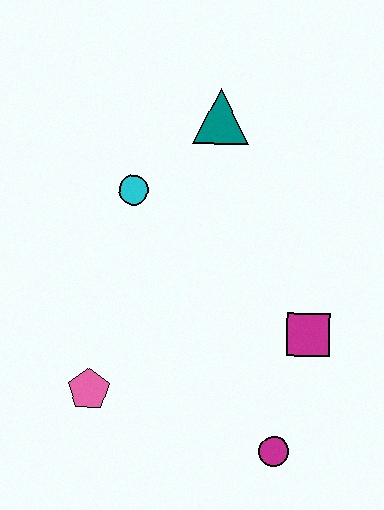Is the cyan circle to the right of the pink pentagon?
Yes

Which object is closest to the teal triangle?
The cyan circle is closest to the teal triangle.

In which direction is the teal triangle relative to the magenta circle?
The teal triangle is above the magenta circle.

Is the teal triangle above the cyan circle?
Yes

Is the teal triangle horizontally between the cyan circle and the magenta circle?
Yes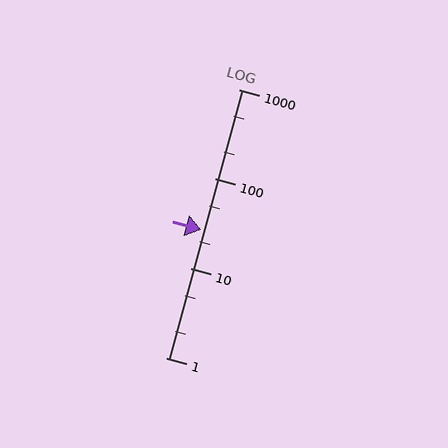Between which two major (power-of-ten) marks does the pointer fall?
The pointer is between 10 and 100.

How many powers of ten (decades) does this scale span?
The scale spans 3 decades, from 1 to 1000.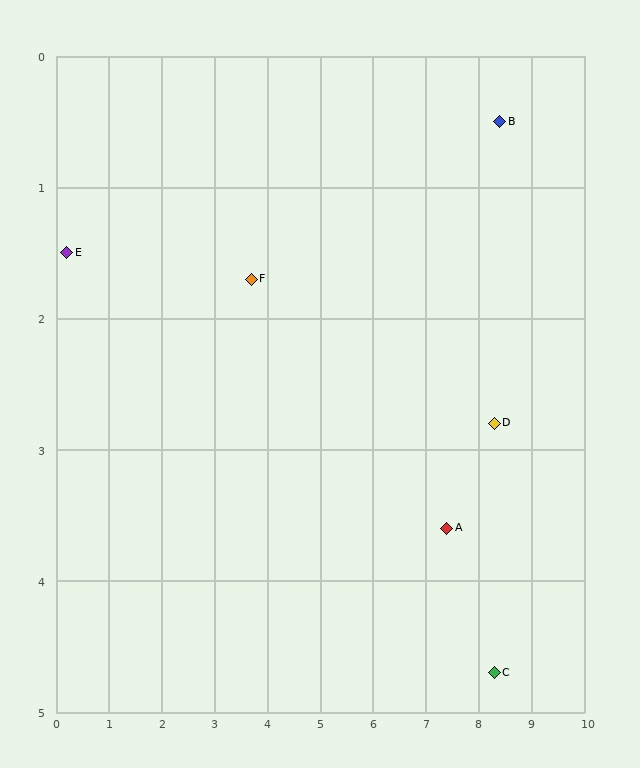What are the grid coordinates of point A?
Point A is at approximately (7.4, 3.6).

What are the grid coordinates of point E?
Point E is at approximately (0.2, 1.5).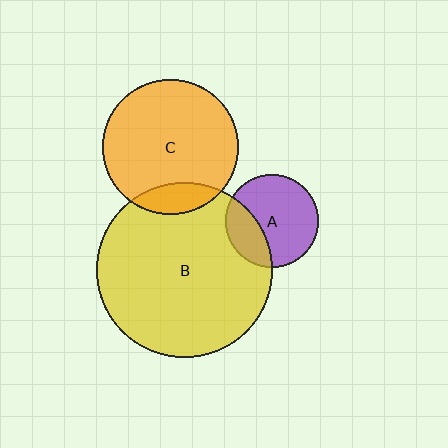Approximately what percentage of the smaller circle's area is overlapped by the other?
Approximately 15%.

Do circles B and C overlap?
Yes.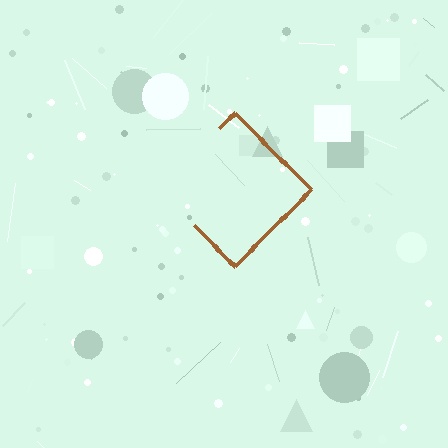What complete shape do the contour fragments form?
The contour fragments form a diamond.